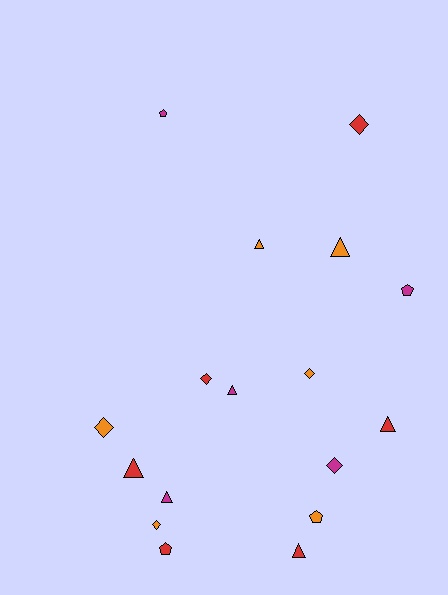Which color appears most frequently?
Orange, with 6 objects.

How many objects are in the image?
There are 17 objects.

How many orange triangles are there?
There are 2 orange triangles.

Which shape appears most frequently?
Triangle, with 7 objects.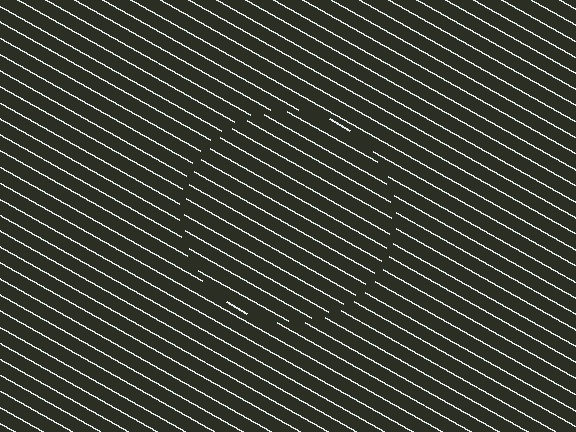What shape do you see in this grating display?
An illusory circle. The interior of the shape contains the same grating, shifted by half a period — the contour is defined by the phase discontinuity where line-ends from the inner and outer gratings abut.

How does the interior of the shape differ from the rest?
The interior of the shape contains the same grating, shifted by half a period — the contour is defined by the phase discontinuity where line-ends from the inner and outer gratings abut.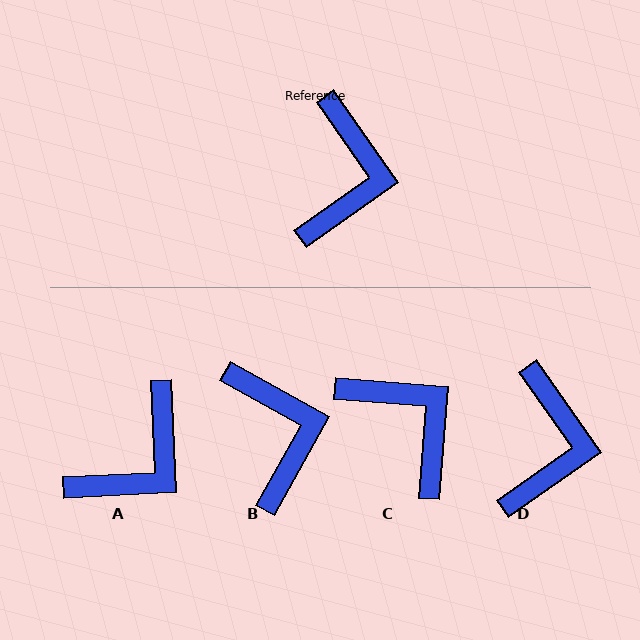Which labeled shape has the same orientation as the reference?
D.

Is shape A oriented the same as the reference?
No, it is off by about 32 degrees.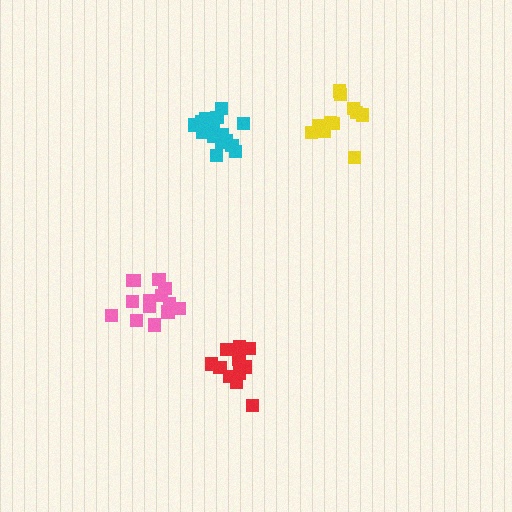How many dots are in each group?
Group 1: 11 dots, Group 2: 12 dots, Group 3: 17 dots, Group 4: 14 dots (54 total).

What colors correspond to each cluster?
The clusters are colored: yellow, red, cyan, pink.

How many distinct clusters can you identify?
There are 4 distinct clusters.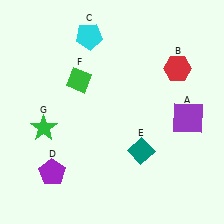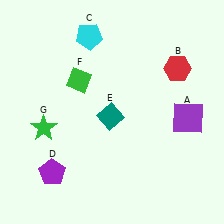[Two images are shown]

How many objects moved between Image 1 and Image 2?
1 object moved between the two images.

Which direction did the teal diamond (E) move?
The teal diamond (E) moved up.